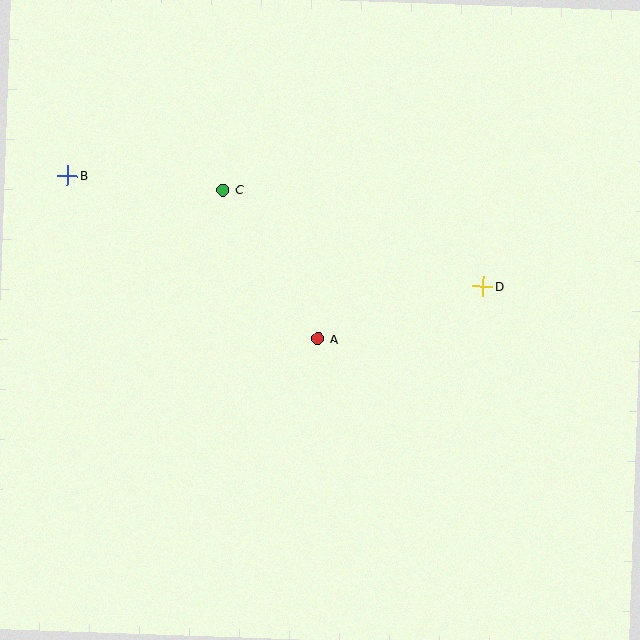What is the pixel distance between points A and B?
The distance between A and B is 299 pixels.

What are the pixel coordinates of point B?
Point B is at (67, 175).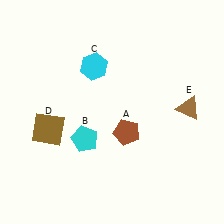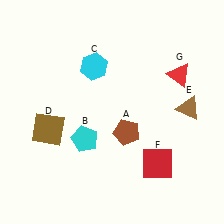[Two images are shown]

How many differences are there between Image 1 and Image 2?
There are 2 differences between the two images.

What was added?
A red square (F), a red triangle (G) were added in Image 2.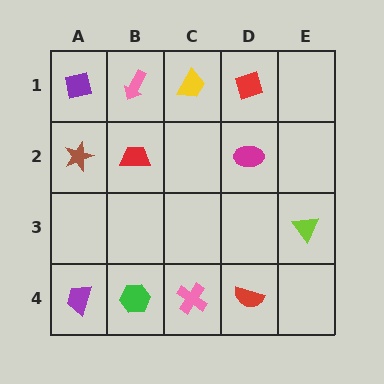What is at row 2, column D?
A magenta ellipse.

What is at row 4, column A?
A purple trapezoid.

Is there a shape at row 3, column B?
No, that cell is empty.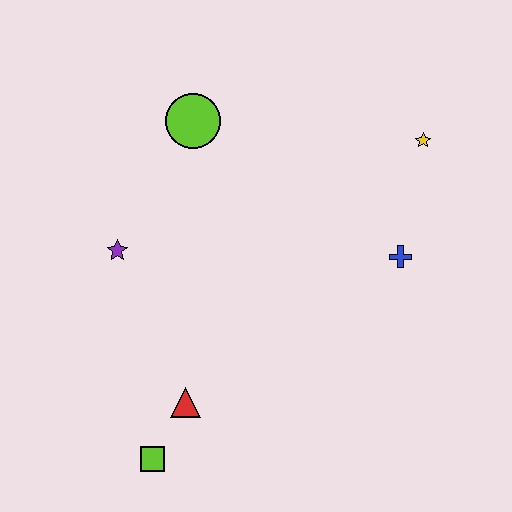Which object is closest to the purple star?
The lime circle is closest to the purple star.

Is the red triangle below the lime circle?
Yes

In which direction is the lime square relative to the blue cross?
The lime square is to the left of the blue cross.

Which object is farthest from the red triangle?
The yellow star is farthest from the red triangle.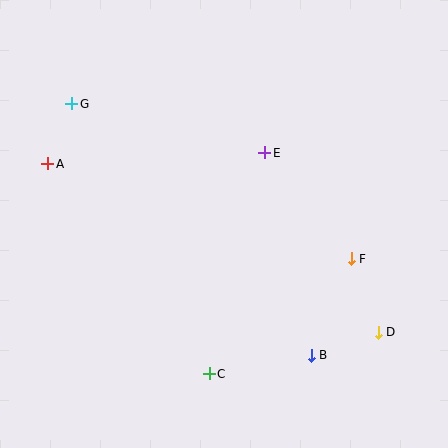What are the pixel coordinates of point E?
Point E is at (265, 153).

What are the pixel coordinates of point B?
Point B is at (311, 355).